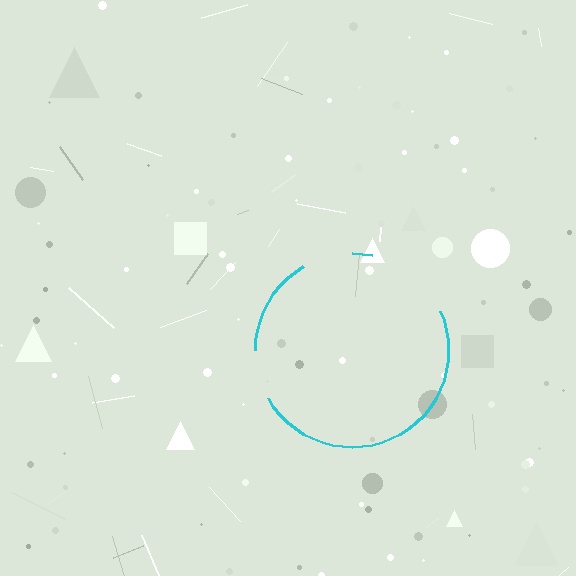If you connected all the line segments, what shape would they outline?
They would outline a circle.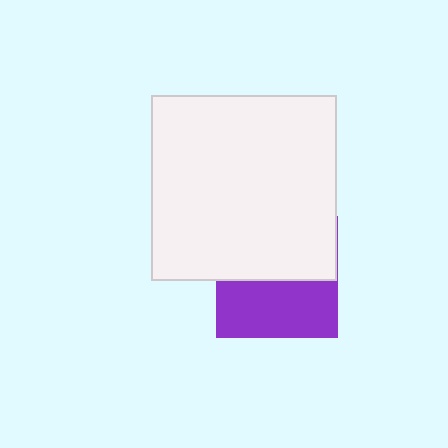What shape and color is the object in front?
The object in front is a white square.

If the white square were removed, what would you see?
You would see the complete purple square.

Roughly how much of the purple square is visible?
About half of it is visible (roughly 46%).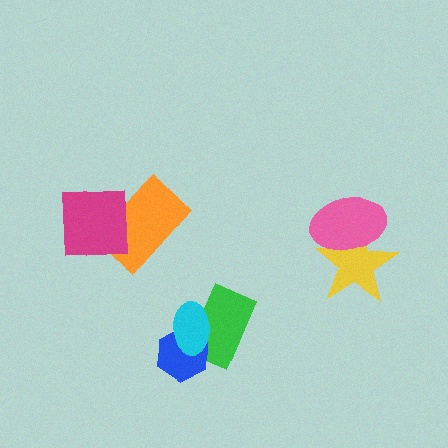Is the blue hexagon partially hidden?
Yes, it is partially covered by another shape.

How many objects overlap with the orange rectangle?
1 object overlaps with the orange rectangle.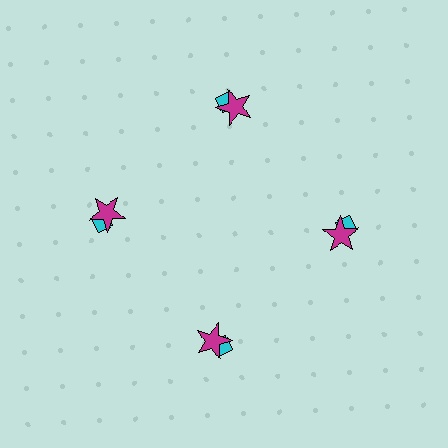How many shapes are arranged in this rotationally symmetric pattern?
There are 8 shapes, arranged in 4 groups of 2.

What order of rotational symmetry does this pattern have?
This pattern has 4-fold rotational symmetry.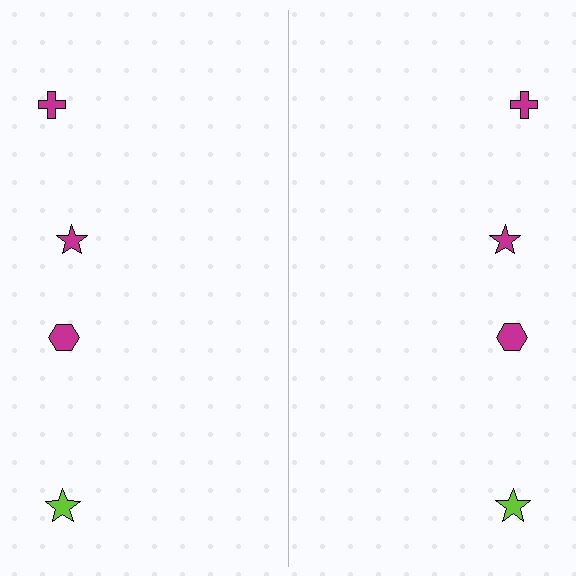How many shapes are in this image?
There are 8 shapes in this image.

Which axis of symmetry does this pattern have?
The pattern has a vertical axis of symmetry running through the center of the image.